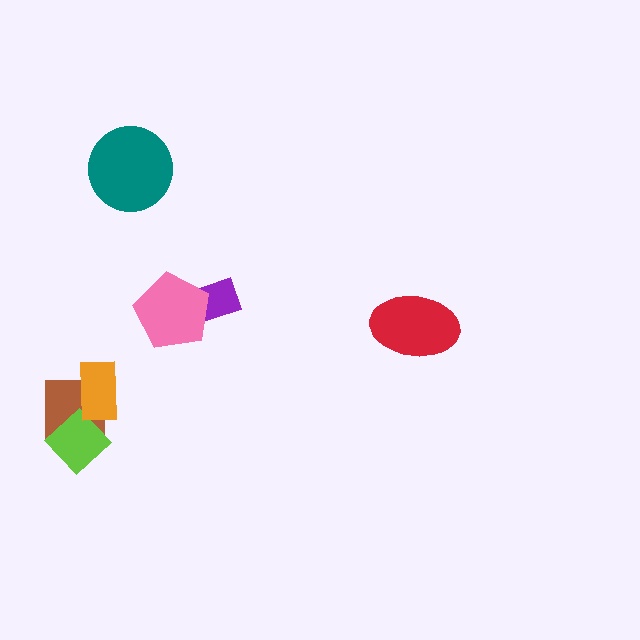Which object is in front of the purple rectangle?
The pink pentagon is in front of the purple rectangle.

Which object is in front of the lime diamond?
The orange rectangle is in front of the lime diamond.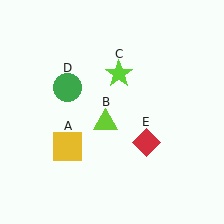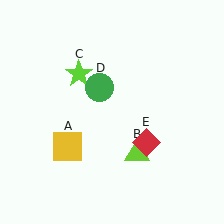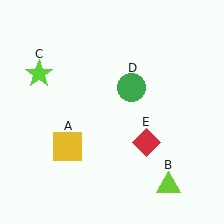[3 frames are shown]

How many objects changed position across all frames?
3 objects changed position: lime triangle (object B), lime star (object C), green circle (object D).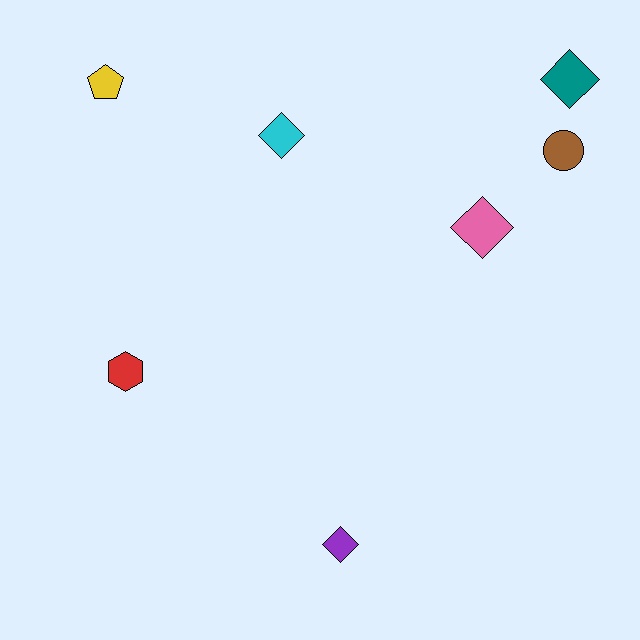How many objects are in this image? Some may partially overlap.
There are 7 objects.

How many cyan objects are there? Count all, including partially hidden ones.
There is 1 cyan object.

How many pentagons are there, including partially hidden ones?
There is 1 pentagon.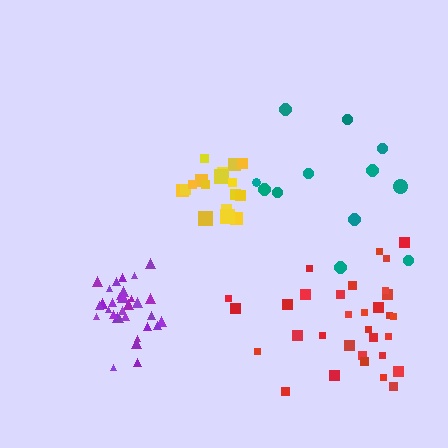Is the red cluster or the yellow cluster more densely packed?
Yellow.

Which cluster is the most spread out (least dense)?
Teal.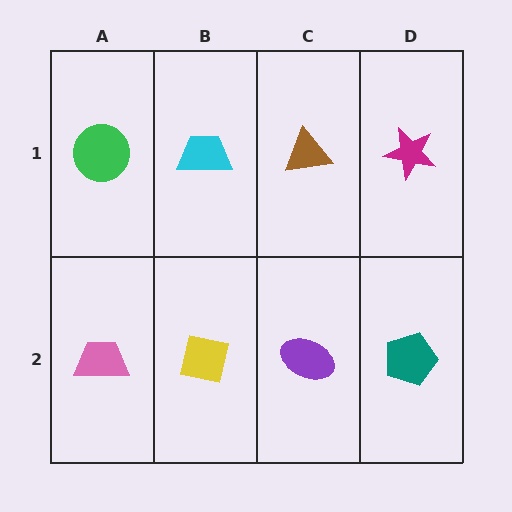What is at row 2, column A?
A pink trapezoid.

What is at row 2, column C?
A purple ellipse.